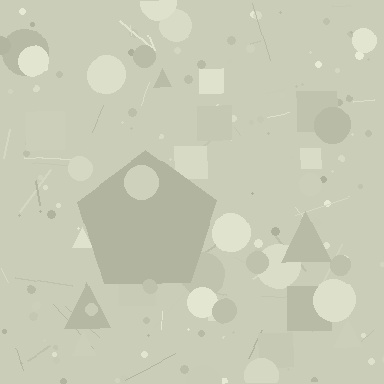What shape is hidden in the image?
A pentagon is hidden in the image.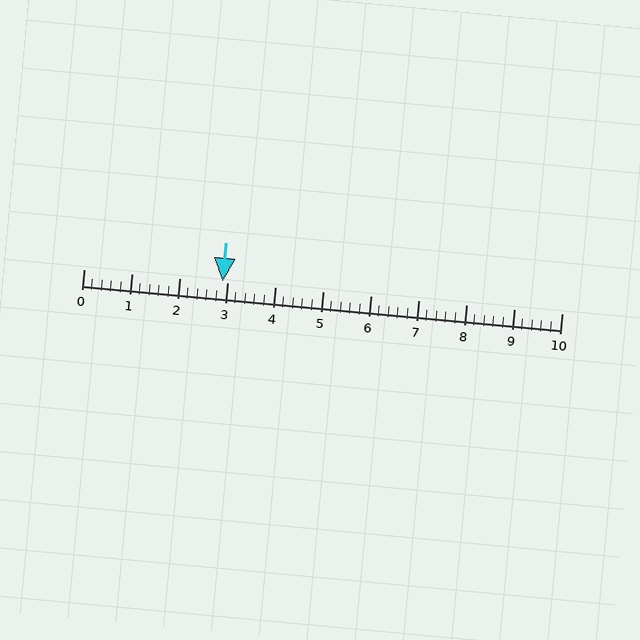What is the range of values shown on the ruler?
The ruler shows values from 0 to 10.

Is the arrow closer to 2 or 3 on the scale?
The arrow is closer to 3.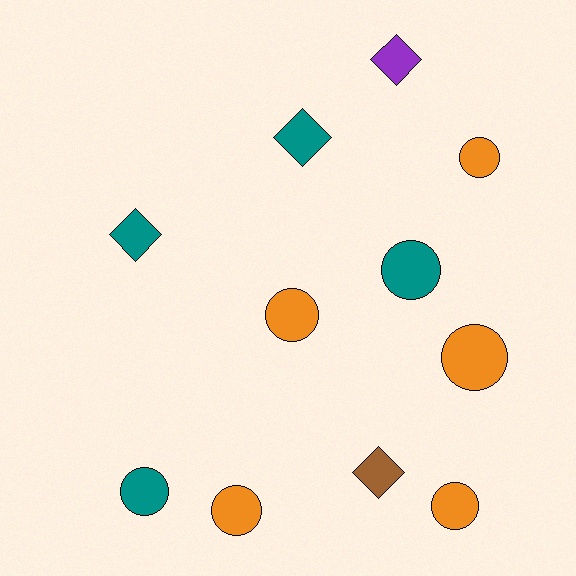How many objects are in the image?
There are 11 objects.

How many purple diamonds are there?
There is 1 purple diamond.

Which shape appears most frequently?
Circle, with 7 objects.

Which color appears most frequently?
Orange, with 5 objects.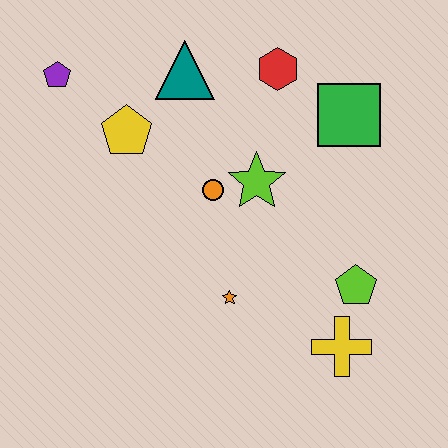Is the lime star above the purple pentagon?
No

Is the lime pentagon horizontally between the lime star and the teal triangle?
No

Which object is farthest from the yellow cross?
The purple pentagon is farthest from the yellow cross.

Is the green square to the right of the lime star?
Yes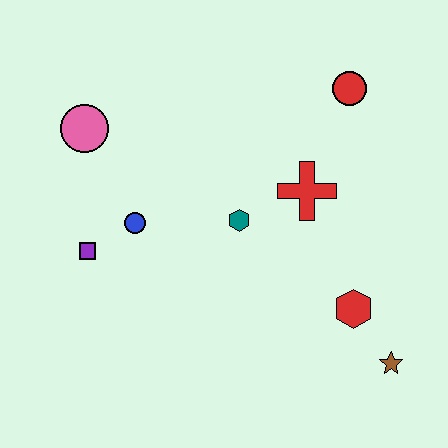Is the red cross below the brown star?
No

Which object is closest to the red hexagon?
The brown star is closest to the red hexagon.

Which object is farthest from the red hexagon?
The pink circle is farthest from the red hexagon.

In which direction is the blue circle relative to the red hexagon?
The blue circle is to the left of the red hexagon.